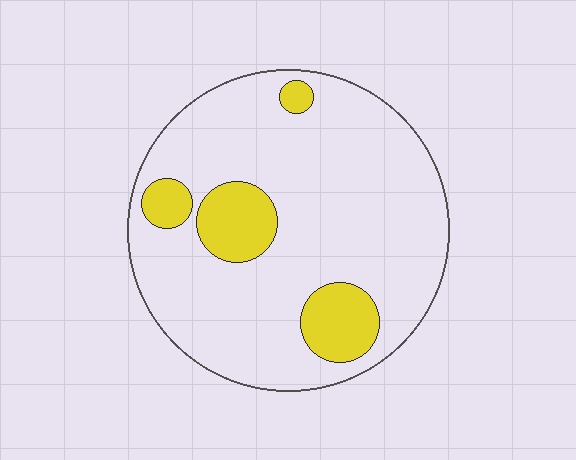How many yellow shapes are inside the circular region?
4.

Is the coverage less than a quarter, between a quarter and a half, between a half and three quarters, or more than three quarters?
Less than a quarter.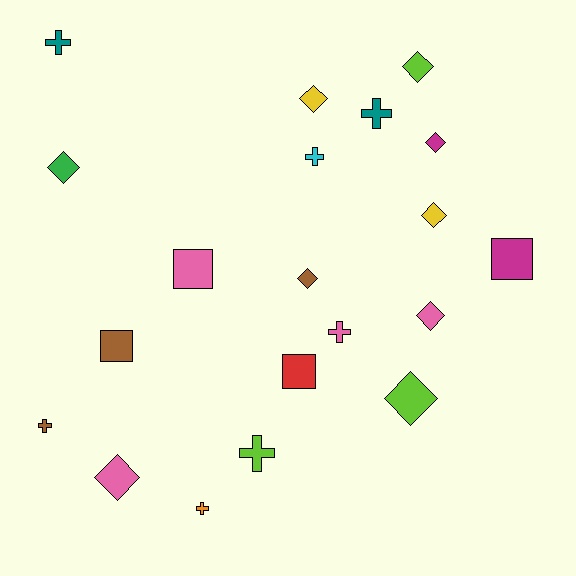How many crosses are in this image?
There are 7 crosses.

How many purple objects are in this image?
There are no purple objects.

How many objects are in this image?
There are 20 objects.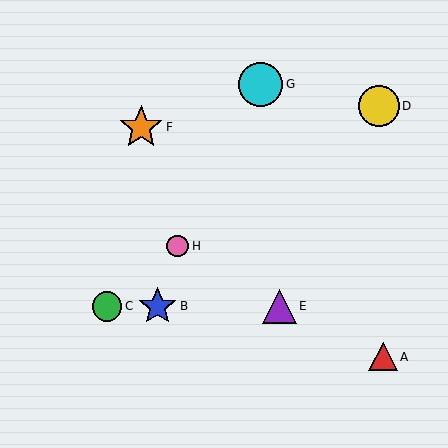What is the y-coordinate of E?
Object E is at y≈306.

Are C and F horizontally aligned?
No, C is at y≈306 and F is at y≈127.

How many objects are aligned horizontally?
3 objects (B, C, E) are aligned horizontally.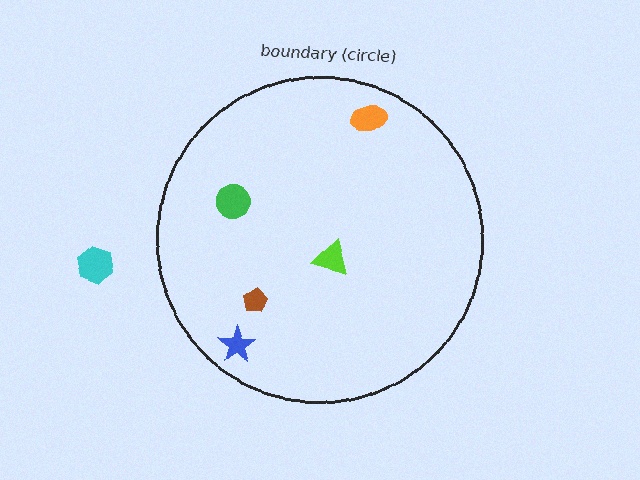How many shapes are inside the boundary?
5 inside, 1 outside.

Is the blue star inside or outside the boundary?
Inside.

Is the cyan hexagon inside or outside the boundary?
Outside.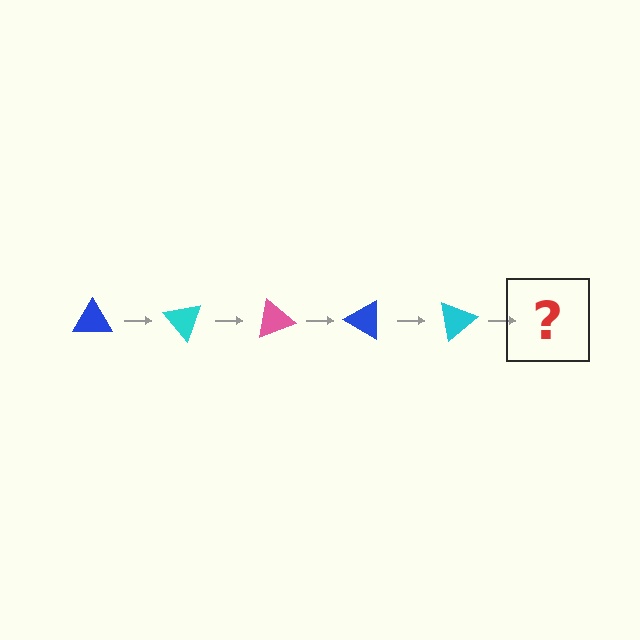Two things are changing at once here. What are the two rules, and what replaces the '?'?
The two rules are that it rotates 50 degrees each step and the color cycles through blue, cyan, and pink. The '?' should be a pink triangle, rotated 250 degrees from the start.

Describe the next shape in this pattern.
It should be a pink triangle, rotated 250 degrees from the start.